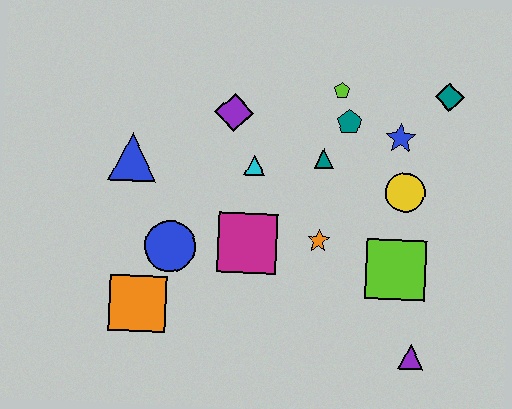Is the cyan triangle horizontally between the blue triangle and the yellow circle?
Yes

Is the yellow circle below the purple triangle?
No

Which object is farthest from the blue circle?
The teal diamond is farthest from the blue circle.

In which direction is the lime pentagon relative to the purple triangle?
The lime pentagon is above the purple triangle.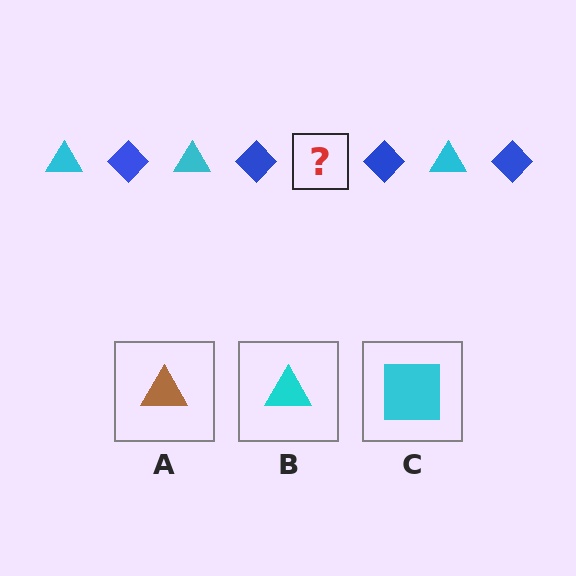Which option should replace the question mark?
Option B.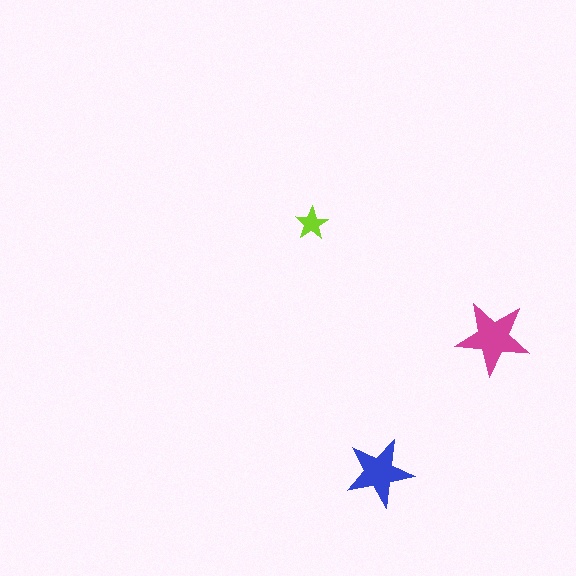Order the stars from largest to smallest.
the magenta one, the blue one, the lime one.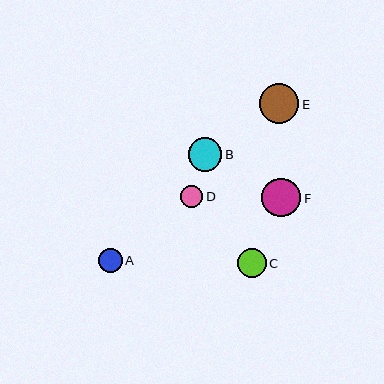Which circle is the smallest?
Circle D is the smallest with a size of approximately 22 pixels.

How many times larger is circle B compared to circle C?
Circle B is approximately 1.1 times the size of circle C.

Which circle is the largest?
Circle E is the largest with a size of approximately 39 pixels.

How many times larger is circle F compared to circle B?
Circle F is approximately 1.2 times the size of circle B.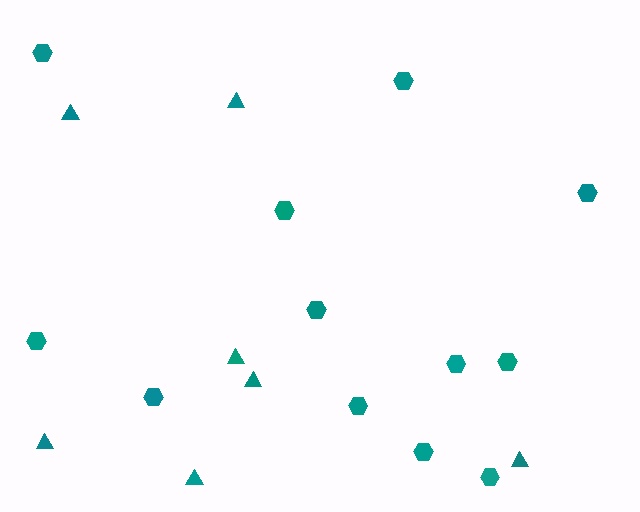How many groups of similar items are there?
There are 2 groups: one group of hexagons (12) and one group of triangles (7).